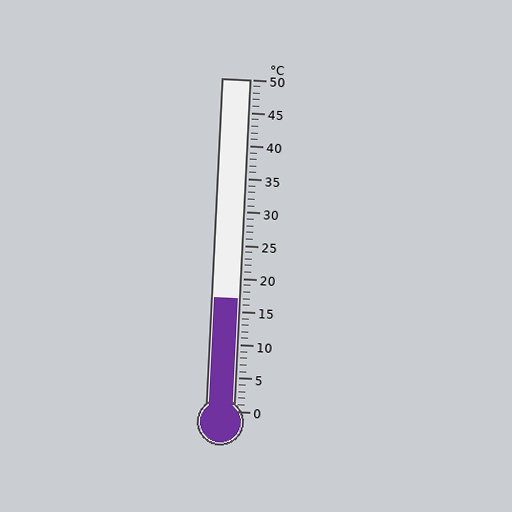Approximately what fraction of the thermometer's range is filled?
The thermometer is filled to approximately 35% of its range.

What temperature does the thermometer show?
The thermometer shows approximately 17°C.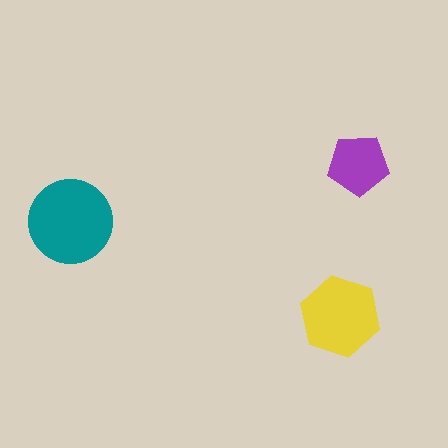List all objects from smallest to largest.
The purple pentagon, the yellow hexagon, the teal circle.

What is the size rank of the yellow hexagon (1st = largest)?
2nd.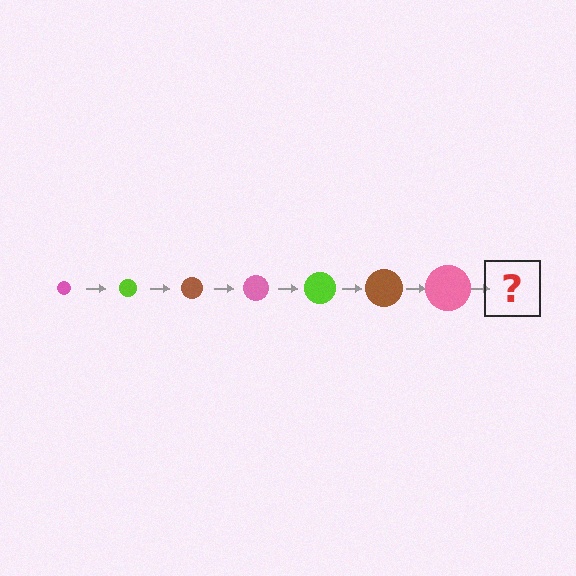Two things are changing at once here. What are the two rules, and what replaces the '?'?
The two rules are that the circle grows larger each step and the color cycles through pink, lime, and brown. The '?' should be a lime circle, larger than the previous one.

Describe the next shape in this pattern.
It should be a lime circle, larger than the previous one.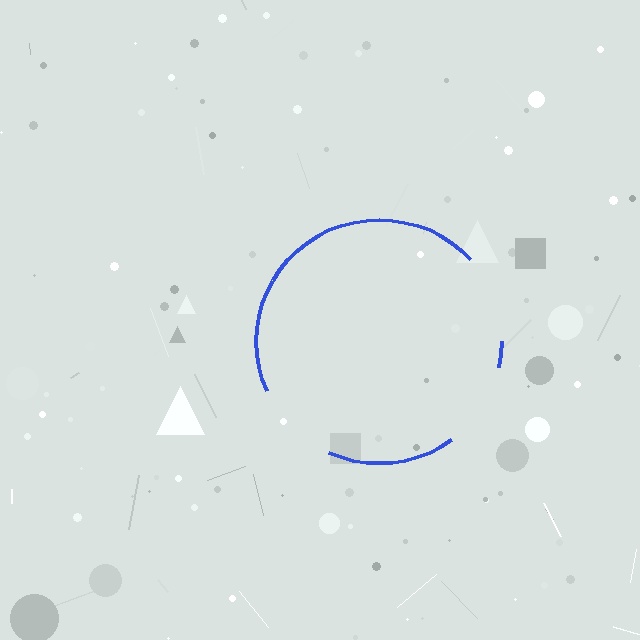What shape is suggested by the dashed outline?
The dashed outline suggests a circle.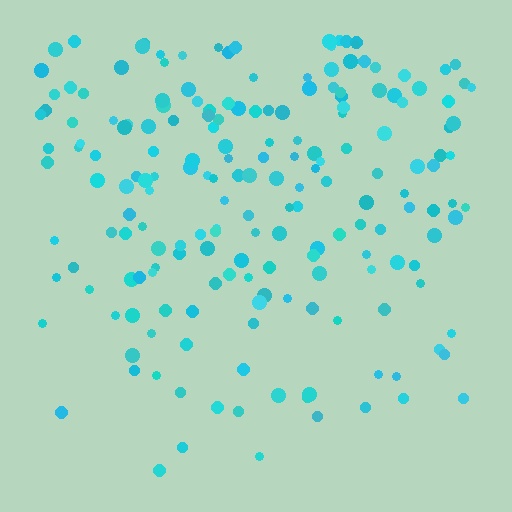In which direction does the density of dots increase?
From bottom to top, with the top side densest.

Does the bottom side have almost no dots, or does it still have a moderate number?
Still a moderate number, just noticeably fewer than the top.